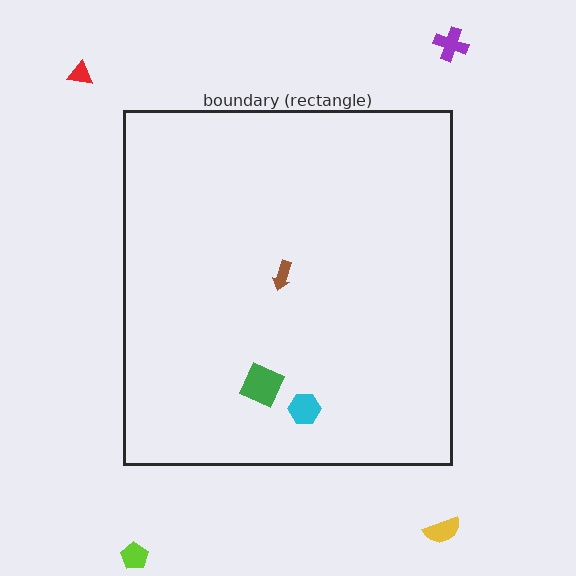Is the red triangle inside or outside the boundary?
Outside.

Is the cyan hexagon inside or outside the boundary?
Inside.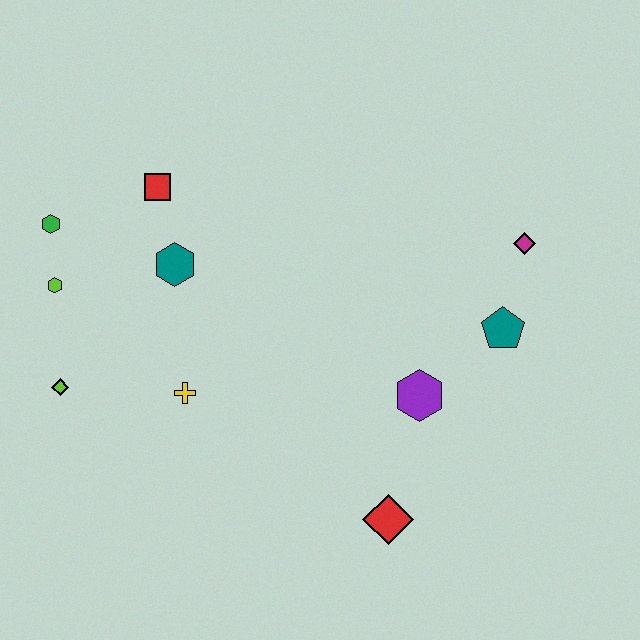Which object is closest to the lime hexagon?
The green hexagon is closest to the lime hexagon.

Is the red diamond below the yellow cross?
Yes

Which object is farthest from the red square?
The red diamond is farthest from the red square.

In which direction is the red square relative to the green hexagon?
The red square is to the right of the green hexagon.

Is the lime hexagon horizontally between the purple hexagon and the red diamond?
No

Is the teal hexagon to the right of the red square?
Yes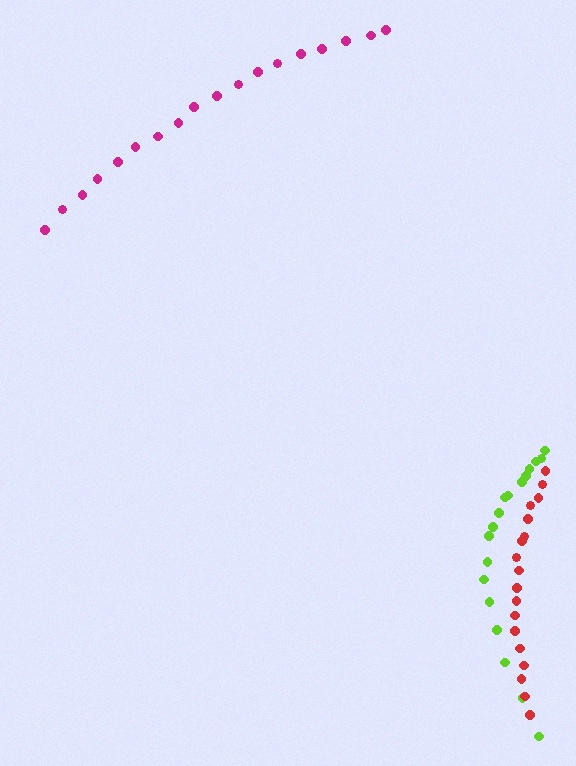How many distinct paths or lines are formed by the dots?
There are 3 distinct paths.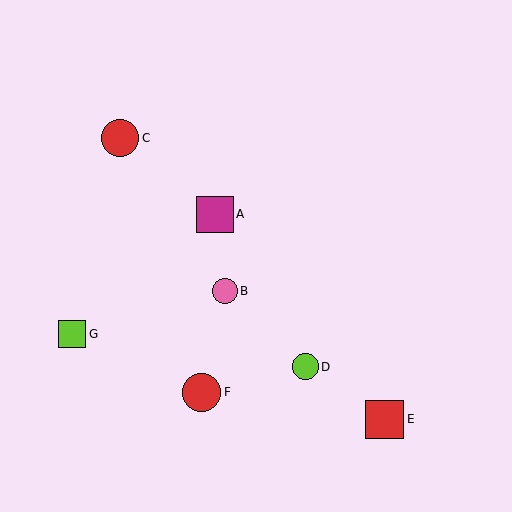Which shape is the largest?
The red square (labeled E) is the largest.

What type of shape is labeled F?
Shape F is a red circle.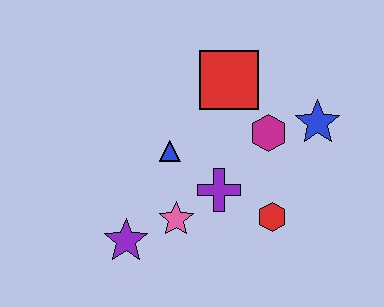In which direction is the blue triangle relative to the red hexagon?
The blue triangle is to the left of the red hexagon.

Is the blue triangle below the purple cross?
No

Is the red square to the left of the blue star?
Yes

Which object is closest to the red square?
The magenta hexagon is closest to the red square.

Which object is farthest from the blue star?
The purple star is farthest from the blue star.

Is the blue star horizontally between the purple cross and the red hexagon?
No